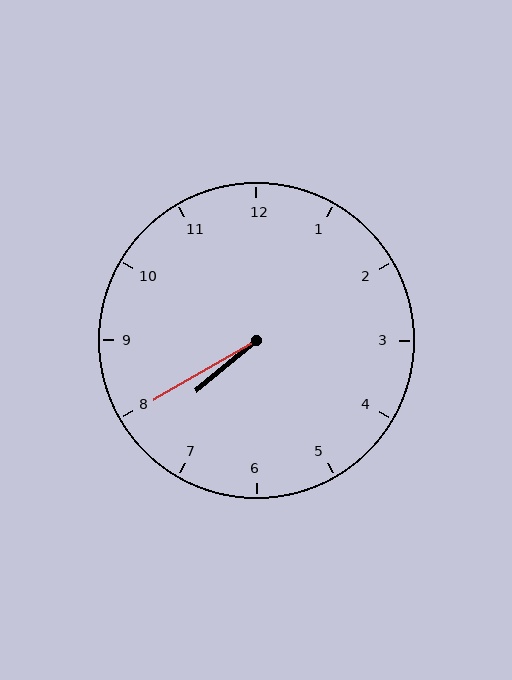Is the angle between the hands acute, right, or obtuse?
It is acute.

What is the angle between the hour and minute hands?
Approximately 10 degrees.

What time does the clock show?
7:40.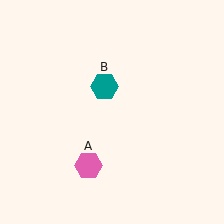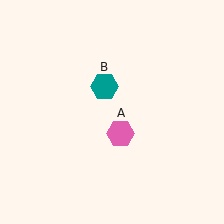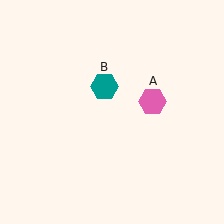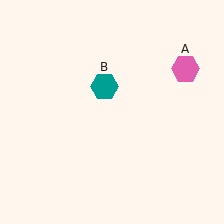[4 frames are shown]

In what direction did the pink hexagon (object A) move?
The pink hexagon (object A) moved up and to the right.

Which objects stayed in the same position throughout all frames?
Teal hexagon (object B) remained stationary.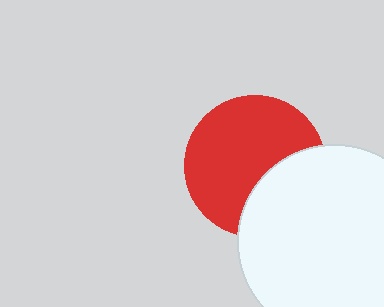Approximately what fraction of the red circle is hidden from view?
Roughly 32% of the red circle is hidden behind the white circle.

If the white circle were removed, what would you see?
You would see the complete red circle.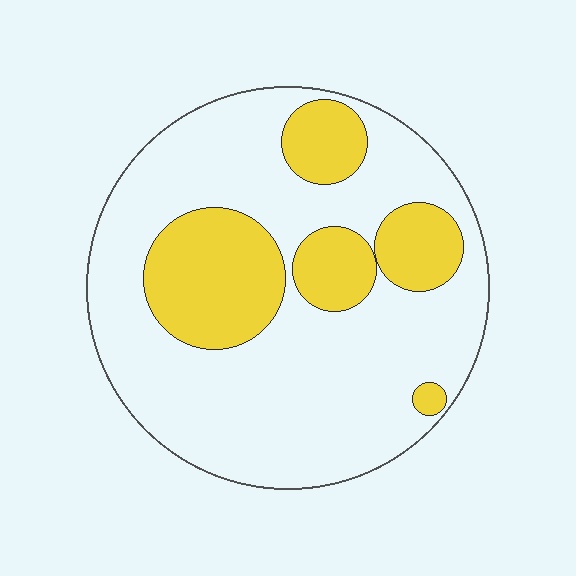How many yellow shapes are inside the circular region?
5.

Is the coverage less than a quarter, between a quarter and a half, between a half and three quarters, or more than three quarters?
Between a quarter and a half.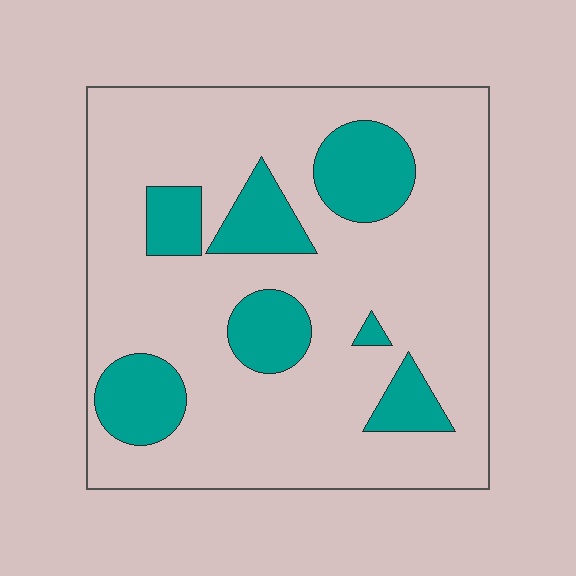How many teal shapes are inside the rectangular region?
7.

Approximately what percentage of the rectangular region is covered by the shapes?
Approximately 20%.